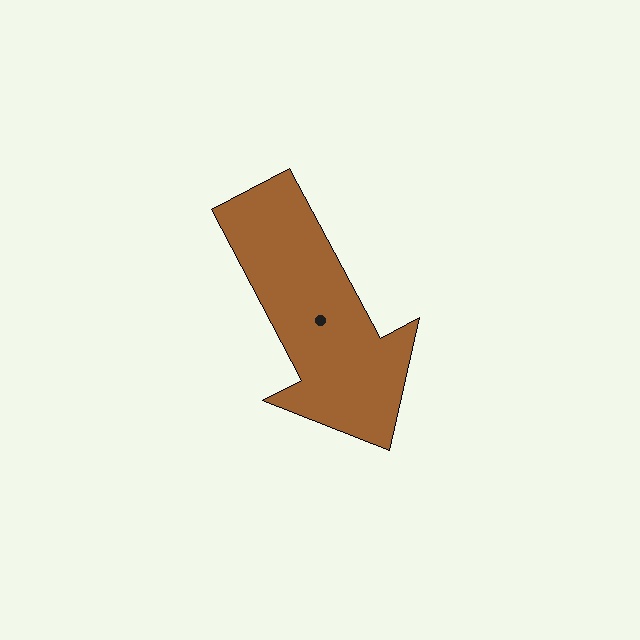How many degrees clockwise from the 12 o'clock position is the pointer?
Approximately 152 degrees.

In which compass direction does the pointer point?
Southeast.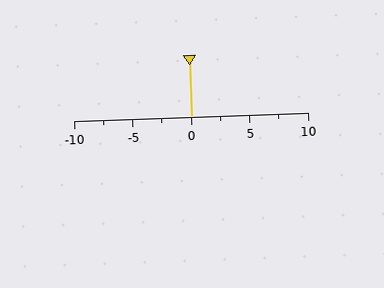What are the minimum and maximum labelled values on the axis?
The axis runs from -10 to 10.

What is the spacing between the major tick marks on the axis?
The major ticks are spaced 5 apart.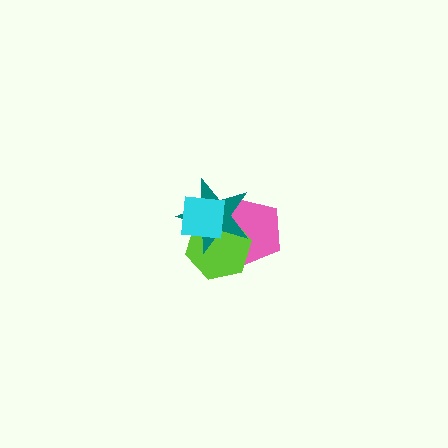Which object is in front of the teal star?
The cyan square is in front of the teal star.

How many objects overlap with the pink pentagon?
3 objects overlap with the pink pentagon.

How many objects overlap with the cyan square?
3 objects overlap with the cyan square.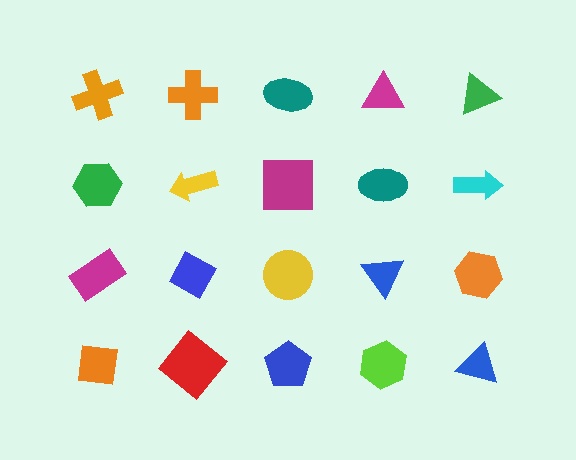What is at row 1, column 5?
A green triangle.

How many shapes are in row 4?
5 shapes.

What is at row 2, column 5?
A cyan arrow.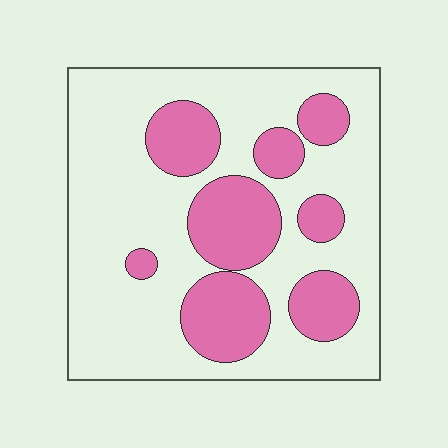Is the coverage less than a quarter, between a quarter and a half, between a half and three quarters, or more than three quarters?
Between a quarter and a half.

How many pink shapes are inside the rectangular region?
8.